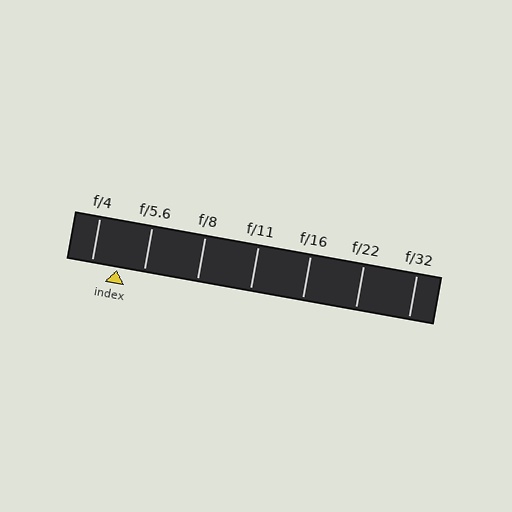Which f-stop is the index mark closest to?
The index mark is closest to f/4.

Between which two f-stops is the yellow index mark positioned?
The index mark is between f/4 and f/5.6.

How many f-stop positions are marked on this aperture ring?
There are 7 f-stop positions marked.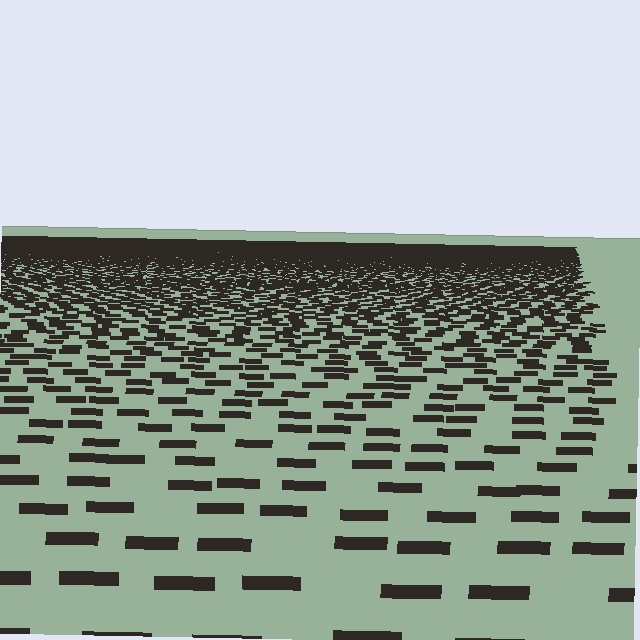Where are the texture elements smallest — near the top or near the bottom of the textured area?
Near the top.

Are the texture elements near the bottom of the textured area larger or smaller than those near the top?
Larger. Near the bottom, elements are closer to the viewer and appear at a bigger on-screen size.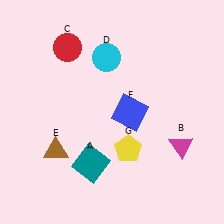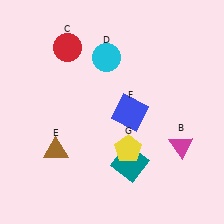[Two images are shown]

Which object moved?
The teal square (A) moved right.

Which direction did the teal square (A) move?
The teal square (A) moved right.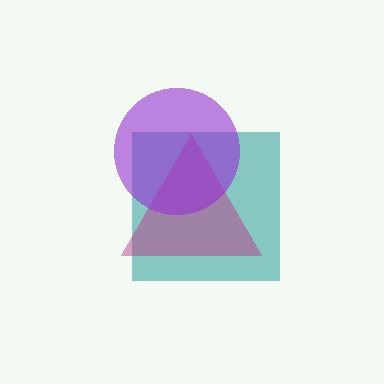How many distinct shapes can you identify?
There are 3 distinct shapes: a teal square, a magenta triangle, a purple circle.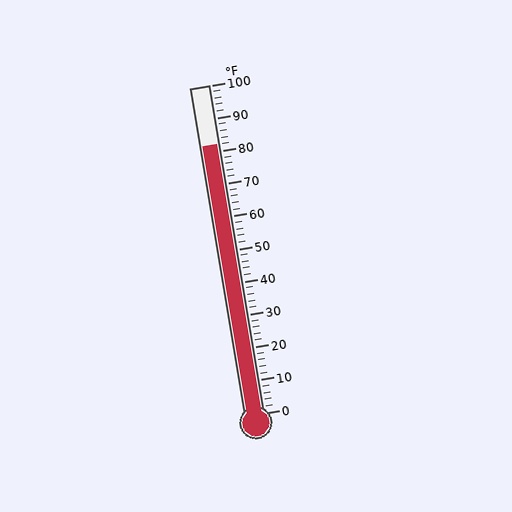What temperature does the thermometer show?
The thermometer shows approximately 82°F.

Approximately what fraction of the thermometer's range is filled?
The thermometer is filled to approximately 80% of its range.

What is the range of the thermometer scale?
The thermometer scale ranges from 0°F to 100°F.